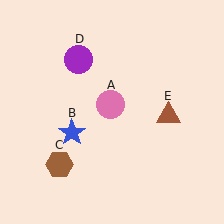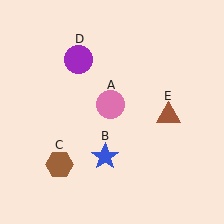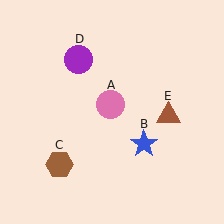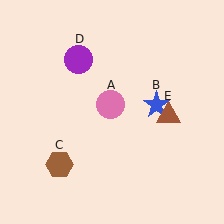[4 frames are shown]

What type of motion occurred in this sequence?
The blue star (object B) rotated counterclockwise around the center of the scene.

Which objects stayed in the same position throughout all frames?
Pink circle (object A) and brown hexagon (object C) and purple circle (object D) and brown triangle (object E) remained stationary.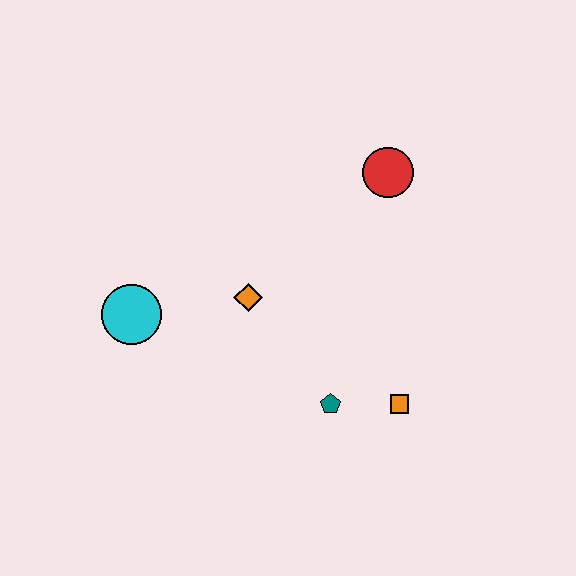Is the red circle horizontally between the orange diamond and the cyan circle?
No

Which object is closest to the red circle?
The orange diamond is closest to the red circle.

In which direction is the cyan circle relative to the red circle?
The cyan circle is to the left of the red circle.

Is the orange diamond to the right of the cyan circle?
Yes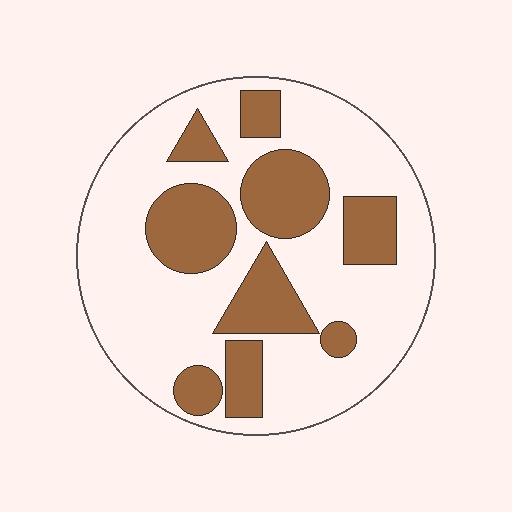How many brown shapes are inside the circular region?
9.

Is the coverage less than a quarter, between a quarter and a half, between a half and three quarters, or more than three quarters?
Between a quarter and a half.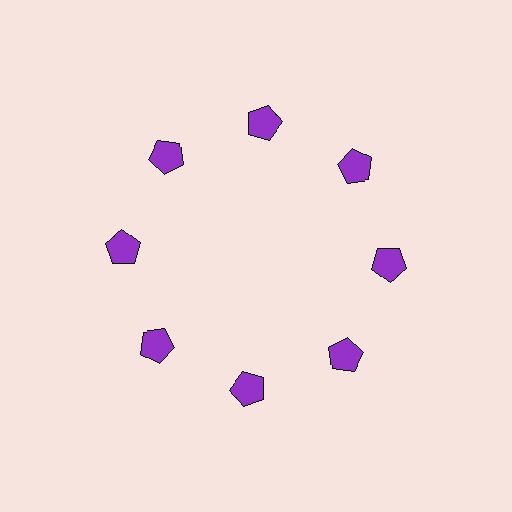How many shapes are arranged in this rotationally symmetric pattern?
There are 8 shapes, arranged in 8 groups of 1.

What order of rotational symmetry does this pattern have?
This pattern has 8-fold rotational symmetry.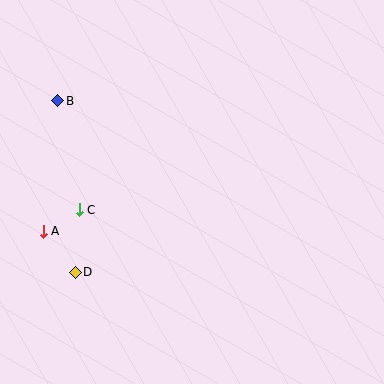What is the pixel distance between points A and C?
The distance between A and C is 42 pixels.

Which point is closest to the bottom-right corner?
Point D is closest to the bottom-right corner.